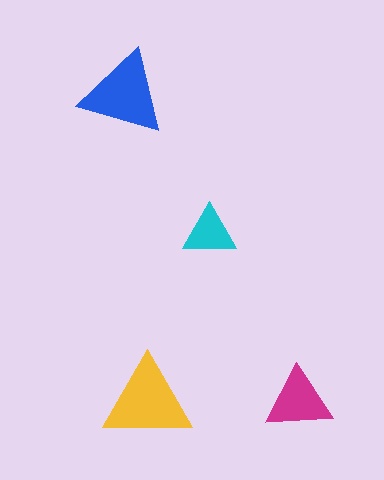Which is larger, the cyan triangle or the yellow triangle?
The yellow one.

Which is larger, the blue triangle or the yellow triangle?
The yellow one.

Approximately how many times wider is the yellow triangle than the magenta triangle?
About 1.5 times wider.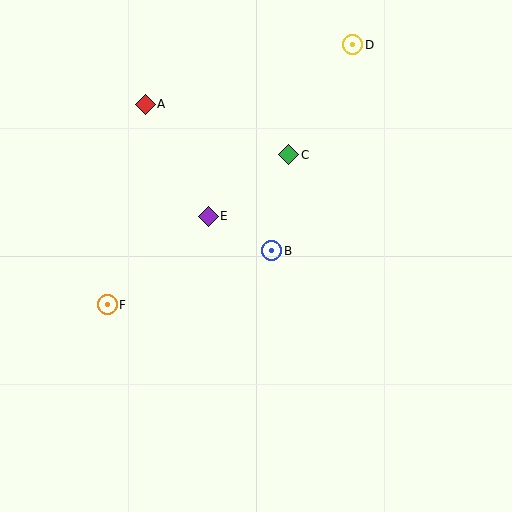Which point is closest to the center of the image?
Point B at (272, 251) is closest to the center.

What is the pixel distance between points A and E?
The distance between A and E is 129 pixels.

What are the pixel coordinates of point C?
Point C is at (289, 155).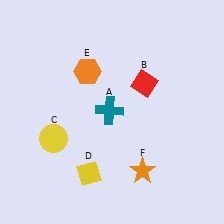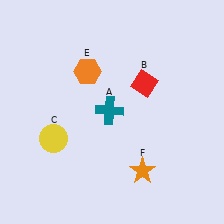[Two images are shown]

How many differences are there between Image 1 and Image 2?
There is 1 difference between the two images.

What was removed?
The yellow diamond (D) was removed in Image 2.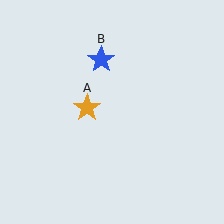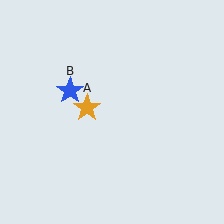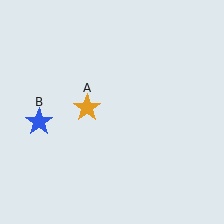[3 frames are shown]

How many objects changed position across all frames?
1 object changed position: blue star (object B).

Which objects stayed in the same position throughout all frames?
Orange star (object A) remained stationary.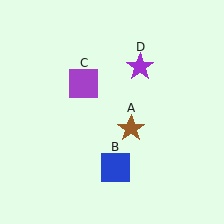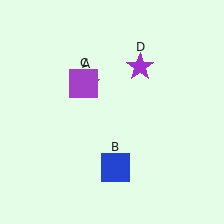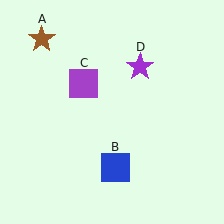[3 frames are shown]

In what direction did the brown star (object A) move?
The brown star (object A) moved up and to the left.